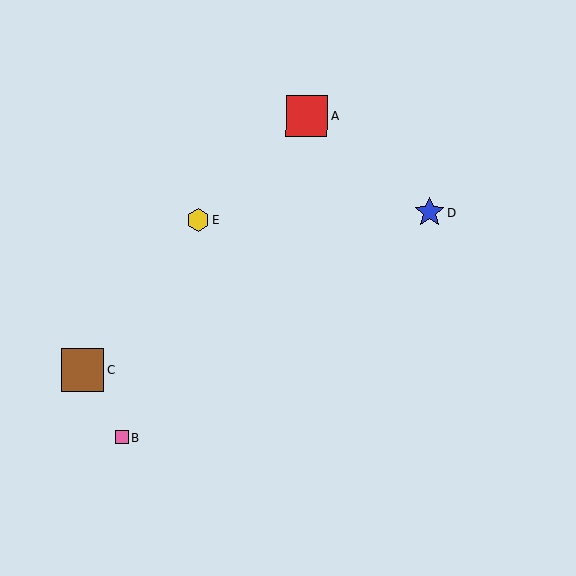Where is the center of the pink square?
The center of the pink square is at (122, 437).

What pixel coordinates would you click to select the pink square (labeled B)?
Click at (122, 437) to select the pink square B.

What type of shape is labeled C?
Shape C is a brown square.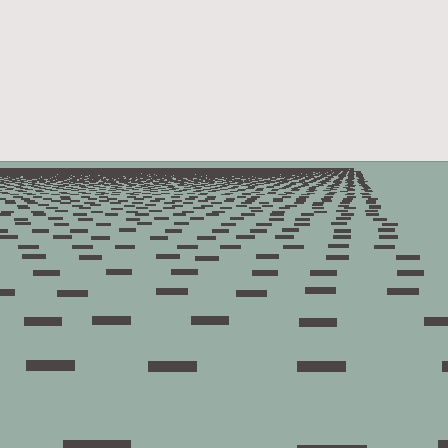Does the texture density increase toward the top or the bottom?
Density increases toward the top.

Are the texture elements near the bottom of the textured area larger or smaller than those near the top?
Larger. Near the bottom, elements are closer to the viewer and appear at a bigger on-screen size.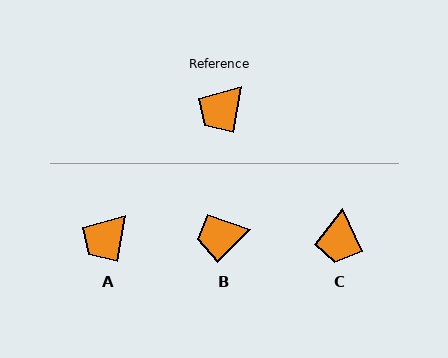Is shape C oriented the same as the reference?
No, it is off by about 36 degrees.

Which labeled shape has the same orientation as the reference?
A.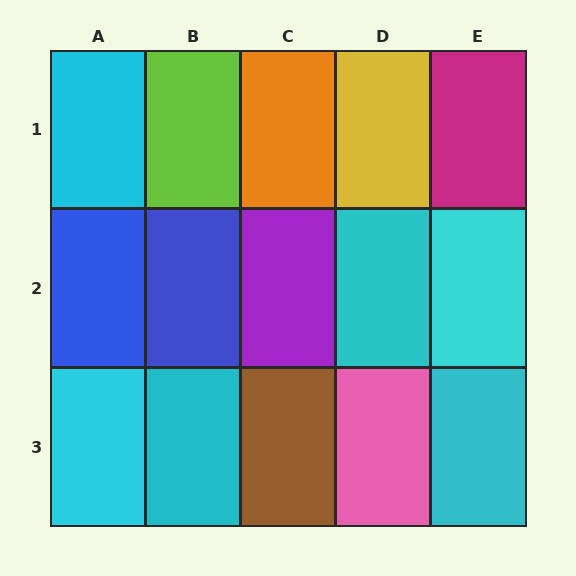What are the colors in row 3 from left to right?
Cyan, cyan, brown, pink, cyan.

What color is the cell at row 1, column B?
Lime.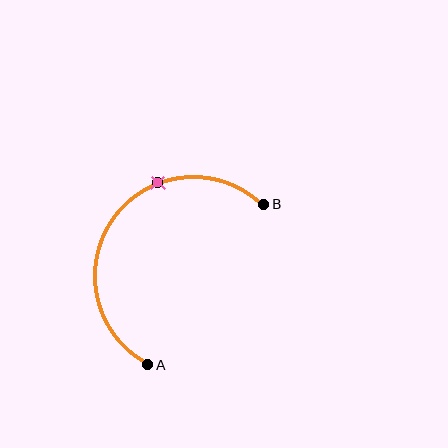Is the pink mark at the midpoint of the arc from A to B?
No. The pink mark lies on the arc but is closer to endpoint B. The arc midpoint would be at the point on the curve equidistant along the arc from both A and B.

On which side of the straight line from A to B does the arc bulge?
The arc bulges above and to the left of the straight line connecting A and B.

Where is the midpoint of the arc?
The arc midpoint is the point on the curve farthest from the straight line joining A and B. It sits above and to the left of that line.